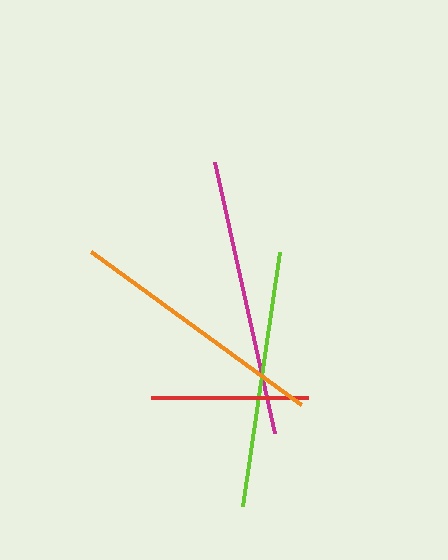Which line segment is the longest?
The magenta line is the longest at approximately 278 pixels.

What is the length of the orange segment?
The orange segment is approximately 260 pixels long.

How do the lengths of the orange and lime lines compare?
The orange and lime lines are approximately the same length.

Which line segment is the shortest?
The red line is the shortest at approximately 157 pixels.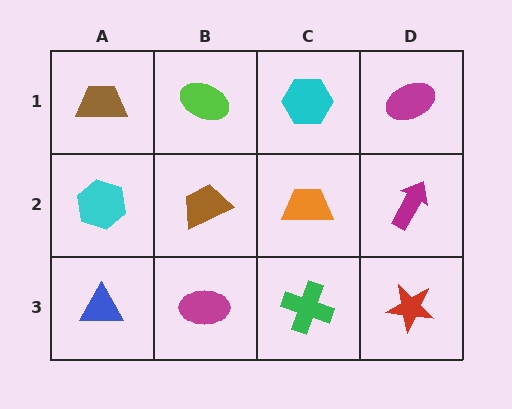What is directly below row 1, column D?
A magenta arrow.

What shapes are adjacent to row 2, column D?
A magenta ellipse (row 1, column D), a red star (row 3, column D), an orange trapezoid (row 2, column C).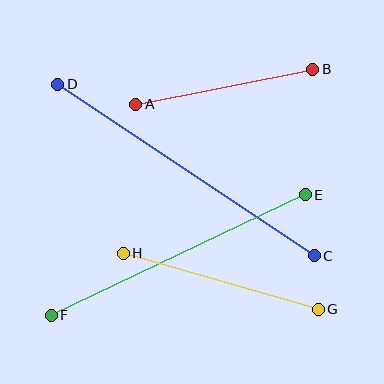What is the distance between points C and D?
The distance is approximately 308 pixels.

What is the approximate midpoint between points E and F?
The midpoint is at approximately (178, 255) pixels.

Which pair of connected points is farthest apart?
Points C and D are farthest apart.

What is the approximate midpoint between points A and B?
The midpoint is at approximately (224, 87) pixels.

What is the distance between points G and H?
The distance is approximately 203 pixels.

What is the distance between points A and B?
The distance is approximately 180 pixels.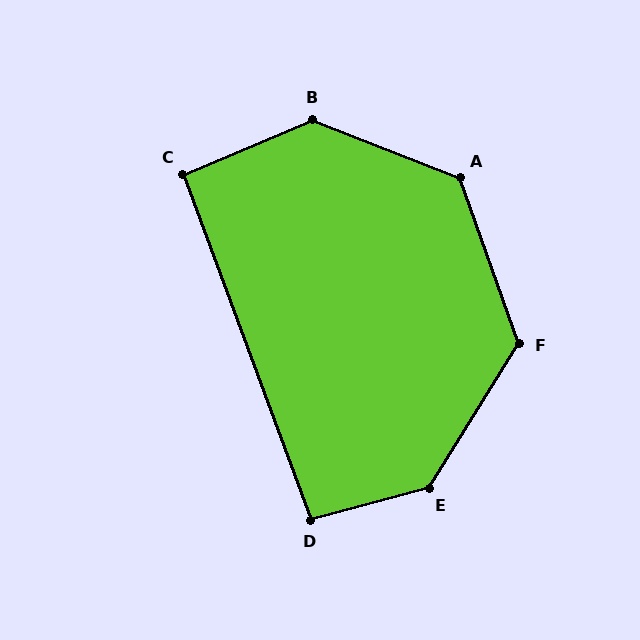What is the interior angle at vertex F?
Approximately 129 degrees (obtuse).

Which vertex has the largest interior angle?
E, at approximately 137 degrees.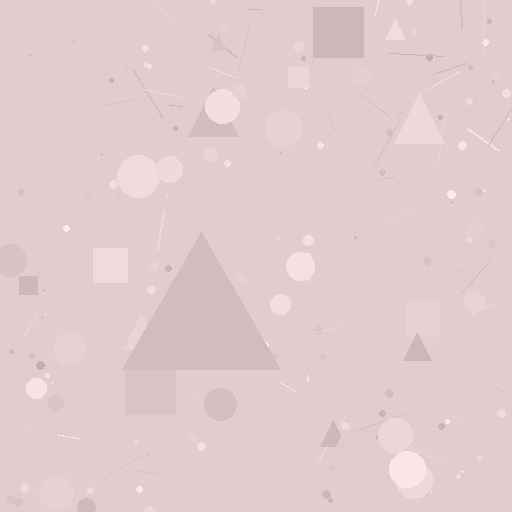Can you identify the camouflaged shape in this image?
The camouflaged shape is a triangle.